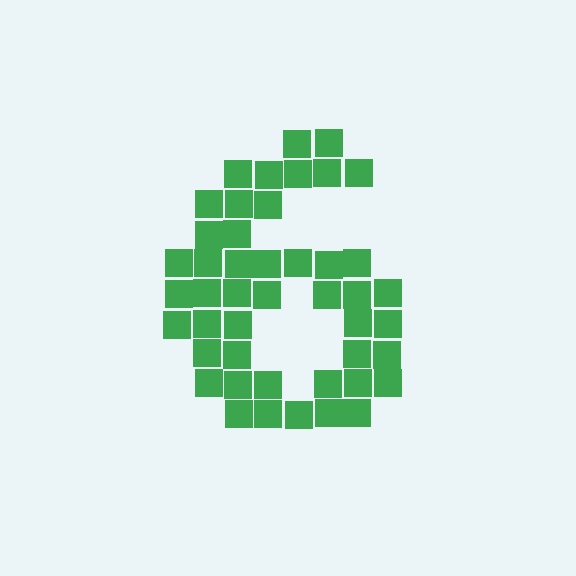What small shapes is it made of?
It is made of small squares.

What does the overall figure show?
The overall figure shows the digit 6.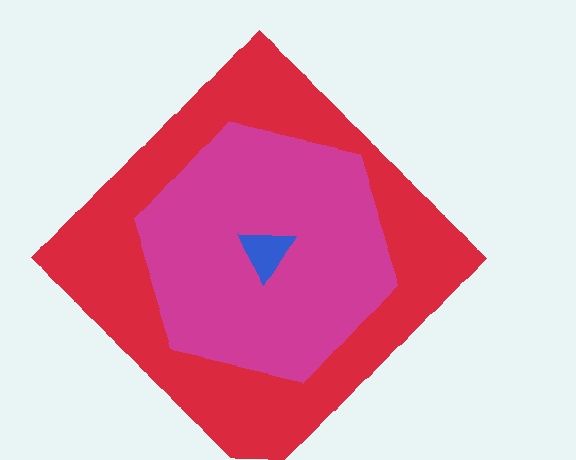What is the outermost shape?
The red diamond.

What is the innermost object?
The blue triangle.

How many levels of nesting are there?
3.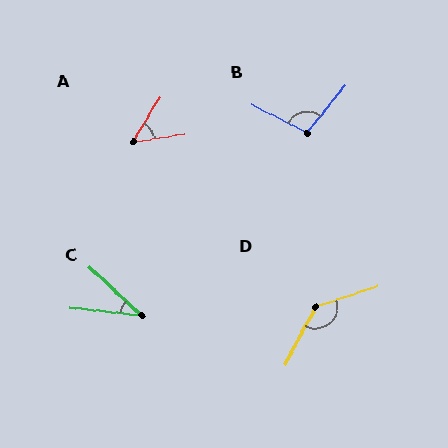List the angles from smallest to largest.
C (36°), A (50°), B (102°), D (136°).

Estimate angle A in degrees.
Approximately 50 degrees.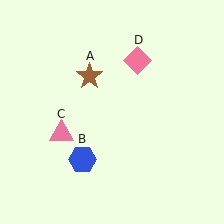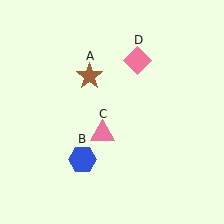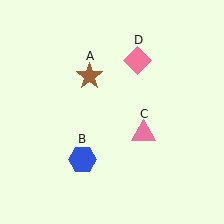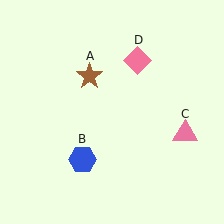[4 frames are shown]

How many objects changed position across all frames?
1 object changed position: pink triangle (object C).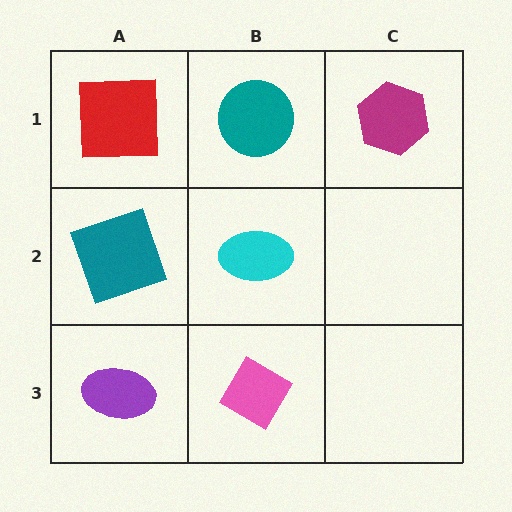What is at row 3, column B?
A pink diamond.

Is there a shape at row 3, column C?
No, that cell is empty.